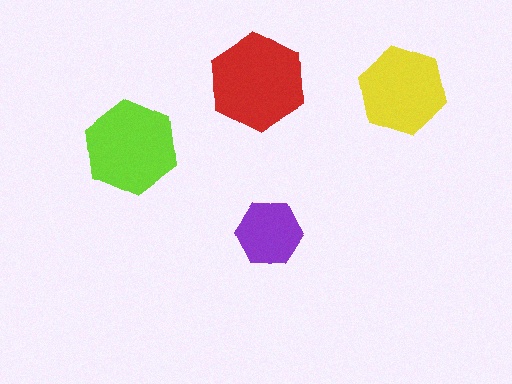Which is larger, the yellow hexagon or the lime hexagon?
The lime one.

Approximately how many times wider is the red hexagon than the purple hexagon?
About 1.5 times wider.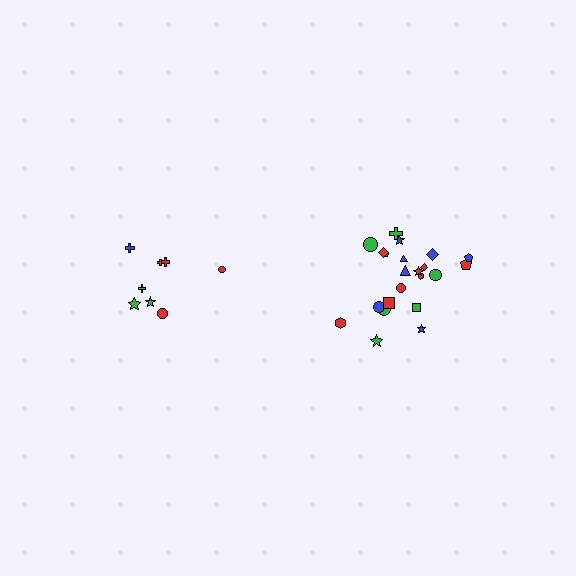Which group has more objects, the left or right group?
The right group.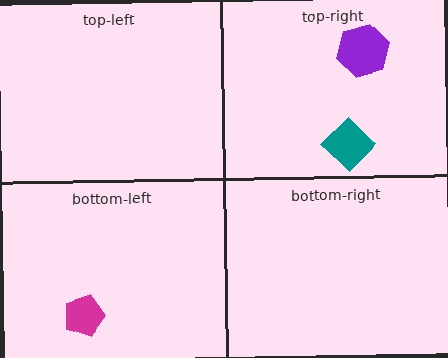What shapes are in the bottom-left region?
The magenta pentagon.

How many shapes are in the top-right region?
2.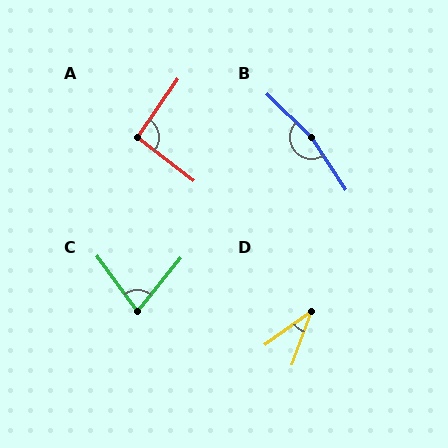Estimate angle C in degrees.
Approximately 75 degrees.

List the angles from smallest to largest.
D (34°), C (75°), A (93°), B (167°).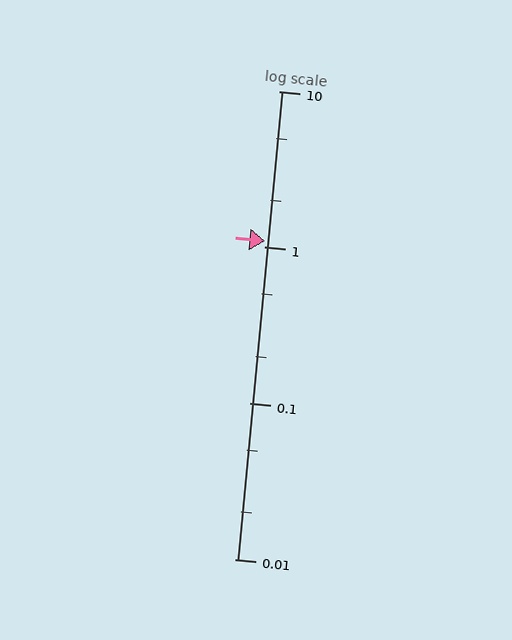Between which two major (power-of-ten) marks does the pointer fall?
The pointer is between 1 and 10.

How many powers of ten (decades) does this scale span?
The scale spans 3 decades, from 0.01 to 10.